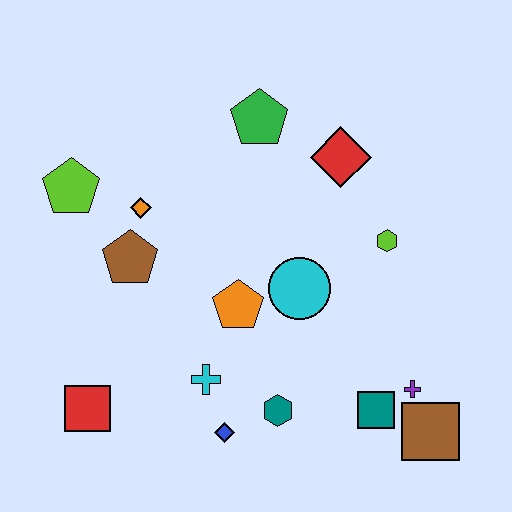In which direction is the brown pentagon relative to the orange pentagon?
The brown pentagon is to the left of the orange pentagon.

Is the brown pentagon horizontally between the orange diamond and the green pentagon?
No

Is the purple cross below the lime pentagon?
Yes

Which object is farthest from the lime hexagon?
The red square is farthest from the lime hexagon.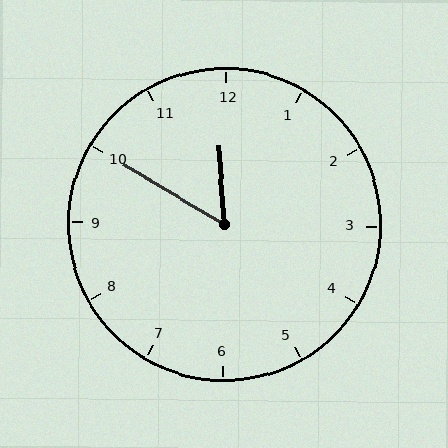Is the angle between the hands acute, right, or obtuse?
It is acute.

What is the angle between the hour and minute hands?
Approximately 55 degrees.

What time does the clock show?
11:50.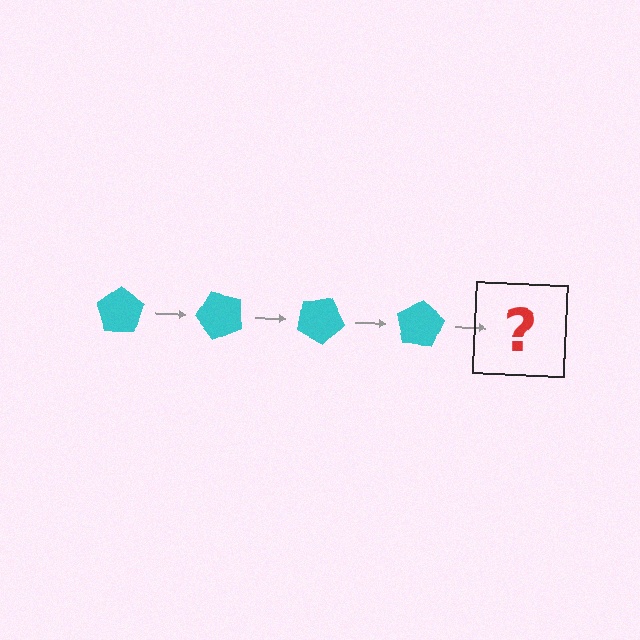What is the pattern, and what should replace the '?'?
The pattern is that the pentagon rotates 50 degrees each step. The '?' should be a cyan pentagon rotated 200 degrees.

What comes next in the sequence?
The next element should be a cyan pentagon rotated 200 degrees.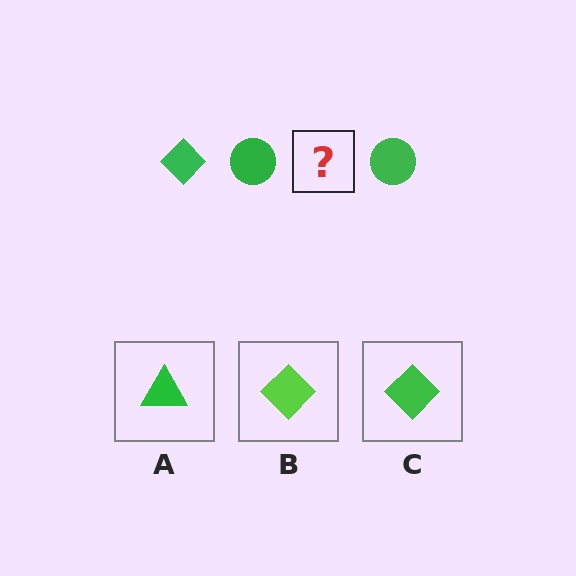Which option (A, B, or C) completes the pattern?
C.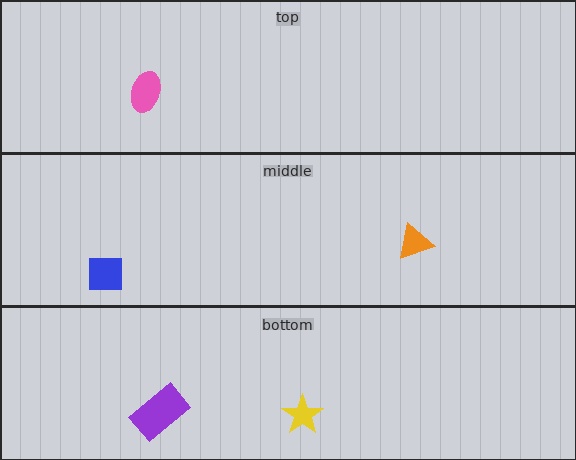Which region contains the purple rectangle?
The bottom region.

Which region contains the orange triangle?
The middle region.